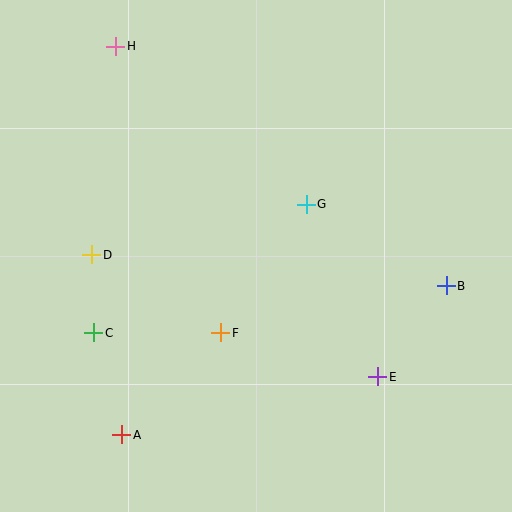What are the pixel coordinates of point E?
Point E is at (378, 377).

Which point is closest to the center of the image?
Point G at (306, 204) is closest to the center.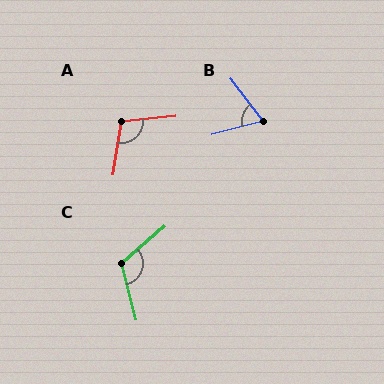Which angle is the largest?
C, at approximately 116 degrees.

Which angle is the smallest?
B, at approximately 67 degrees.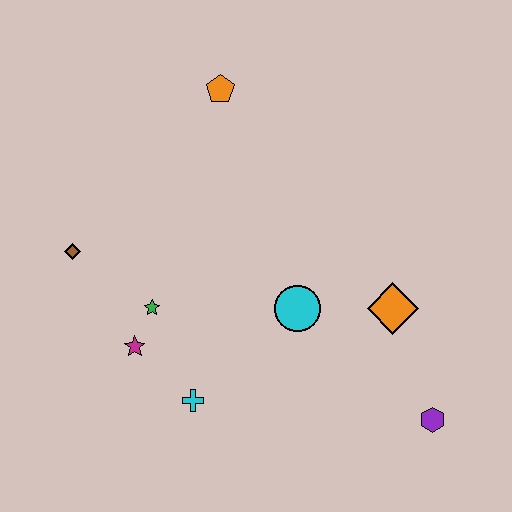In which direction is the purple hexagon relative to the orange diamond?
The purple hexagon is below the orange diamond.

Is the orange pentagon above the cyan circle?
Yes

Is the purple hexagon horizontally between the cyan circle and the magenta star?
No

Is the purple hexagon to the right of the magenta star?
Yes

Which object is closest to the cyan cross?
The magenta star is closest to the cyan cross.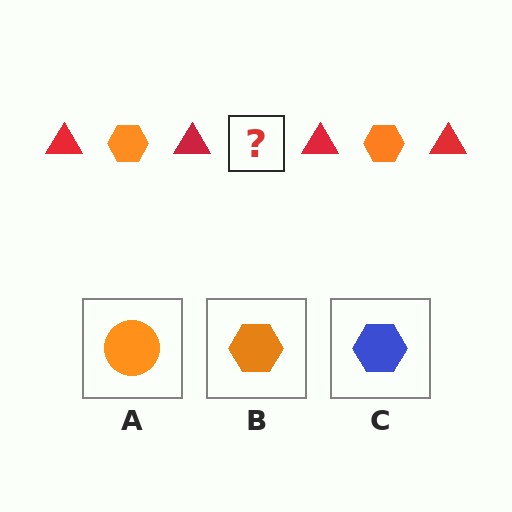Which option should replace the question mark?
Option B.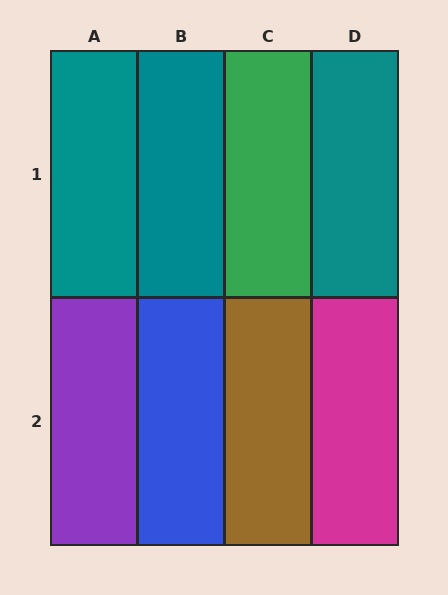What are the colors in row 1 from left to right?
Teal, teal, green, teal.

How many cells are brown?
1 cell is brown.